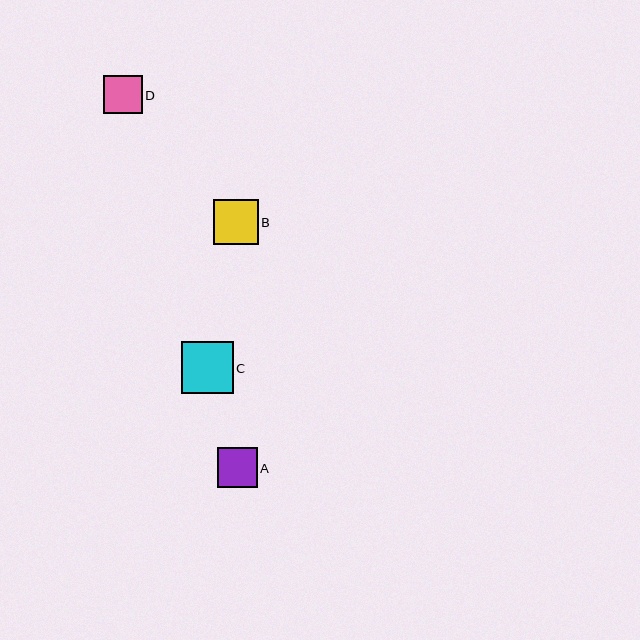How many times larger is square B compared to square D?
Square B is approximately 1.2 times the size of square D.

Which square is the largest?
Square C is the largest with a size of approximately 51 pixels.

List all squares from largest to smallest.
From largest to smallest: C, B, A, D.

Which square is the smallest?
Square D is the smallest with a size of approximately 38 pixels.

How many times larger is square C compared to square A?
Square C is approximately 1.3 times the size of square A.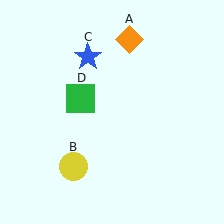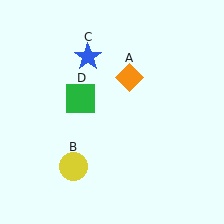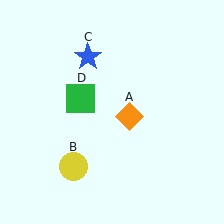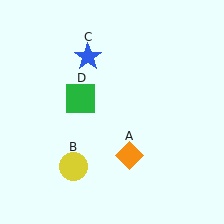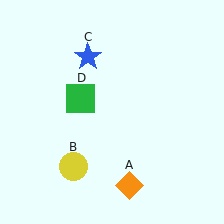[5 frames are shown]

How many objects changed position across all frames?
1 object changed position: orange diamond (object A).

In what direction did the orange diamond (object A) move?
The orange diamond (object A) moved down.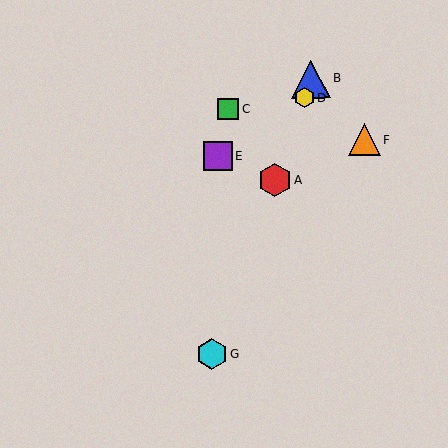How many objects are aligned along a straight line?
4 objects (A, B, D, G) are aligned along a straight line.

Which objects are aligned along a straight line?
Objects A, B, D, G are aligned along a straight line.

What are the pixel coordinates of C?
Object C is at (229, 109).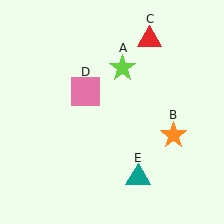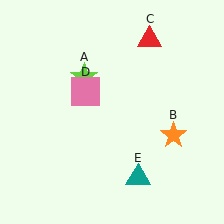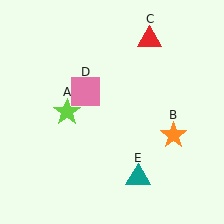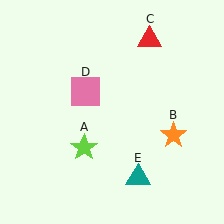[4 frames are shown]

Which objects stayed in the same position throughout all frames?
Orange star (object B) and red triangle (object C) and pink square (object D) and teal triangle (object E) remained stationary.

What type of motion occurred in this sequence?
The lime star (object A) rotated counterclockwise around the center of the scene.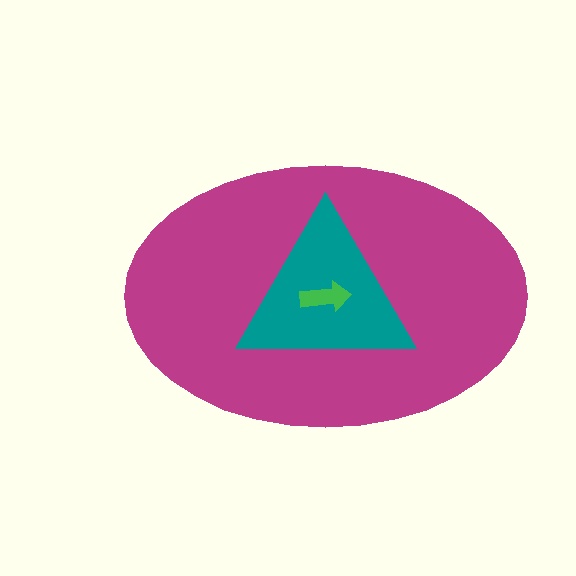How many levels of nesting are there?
3.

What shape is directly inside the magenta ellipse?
The teal triangle.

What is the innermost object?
The green arrow.